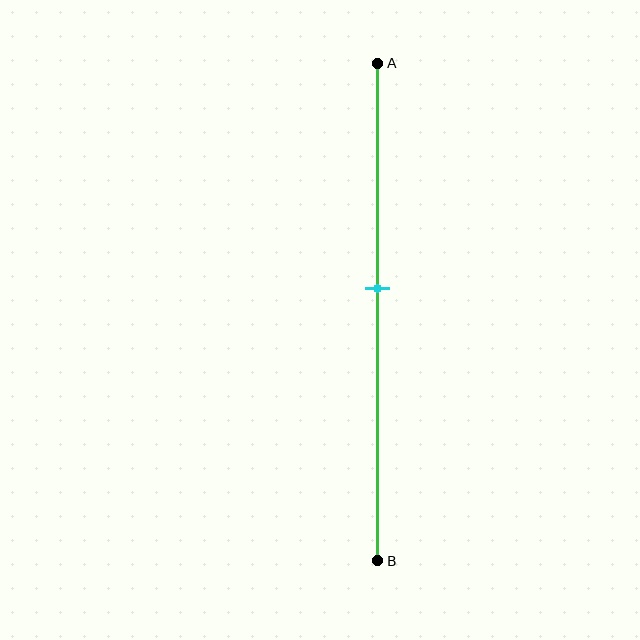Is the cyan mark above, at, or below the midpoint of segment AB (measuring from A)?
The cyan mark is above the midpoint of segment AB.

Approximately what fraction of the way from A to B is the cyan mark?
The cyan mark is approximately 45% of the way from A to B.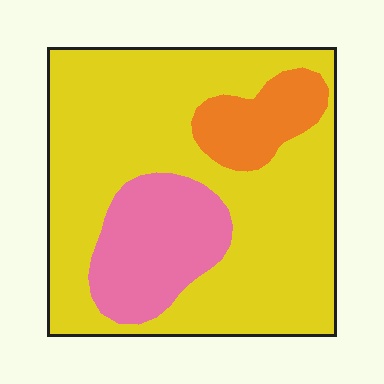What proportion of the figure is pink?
Pink covers around 20% of the figure.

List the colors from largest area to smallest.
From largest to smallest: yellow, pink, orange.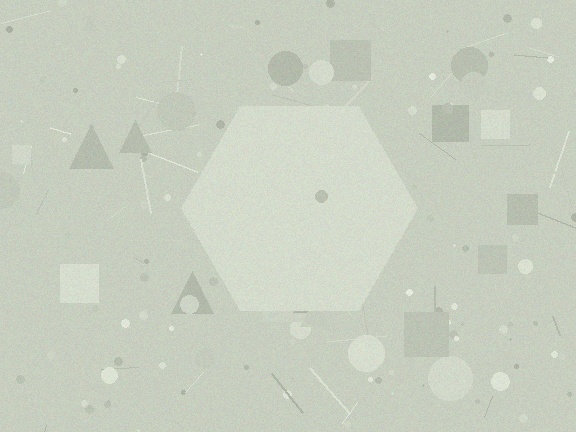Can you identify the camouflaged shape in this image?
The camouflaged shape is a hexagon.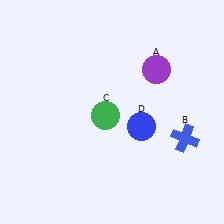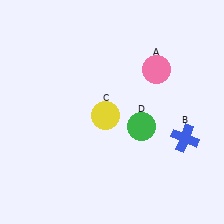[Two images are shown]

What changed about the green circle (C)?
In Image 1, C is green. In Image 2, it changed to yellow.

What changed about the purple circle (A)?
In Image 1, A is purple. In Image 2, it changed to pink.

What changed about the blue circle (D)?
In Image 1, D is blue. In Image 2, it changed to green.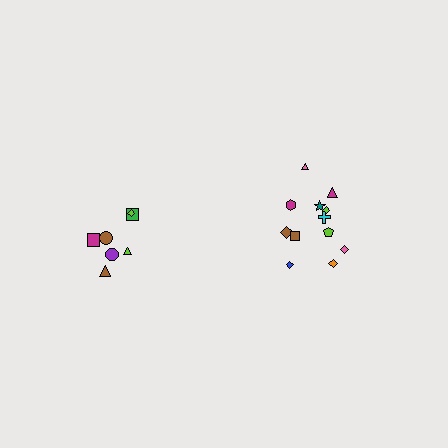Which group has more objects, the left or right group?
The right group.